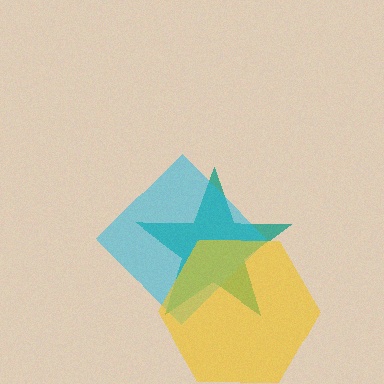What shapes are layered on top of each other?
The layered shapes are: a teal star, a cyan diamond, a yellow hexagon.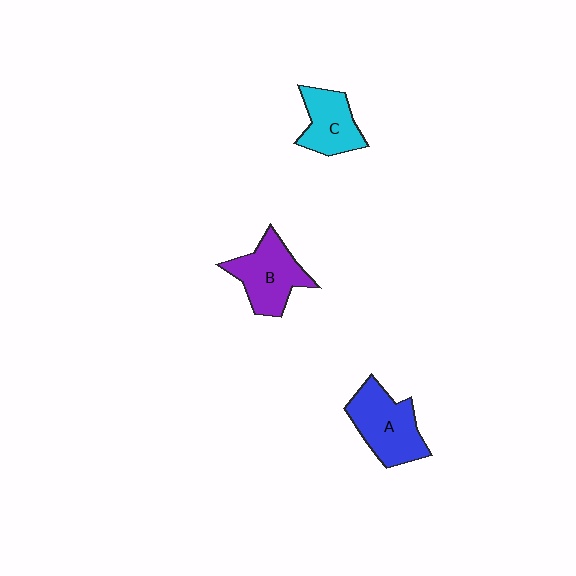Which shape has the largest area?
Shape A (blue).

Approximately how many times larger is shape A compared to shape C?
Approximately 1.3 times.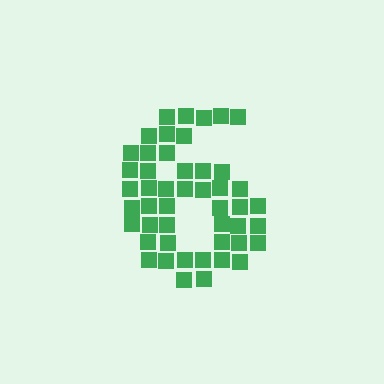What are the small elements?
The small elements are squares.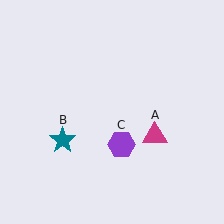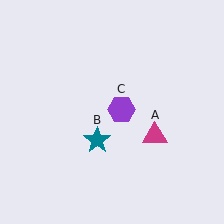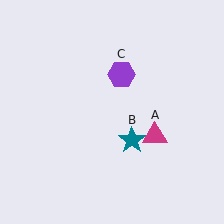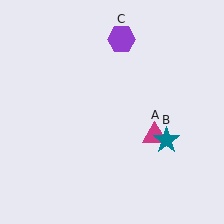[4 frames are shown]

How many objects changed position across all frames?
2 objects changed position: teal star (object B), purple hexagon (object C).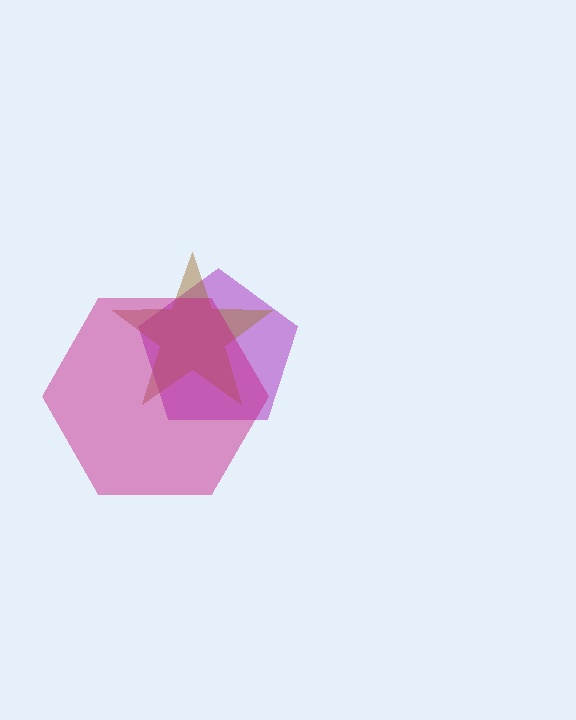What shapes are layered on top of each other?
The layered shapes are: a purple pentagon, a brown star, a magenta hexagon.